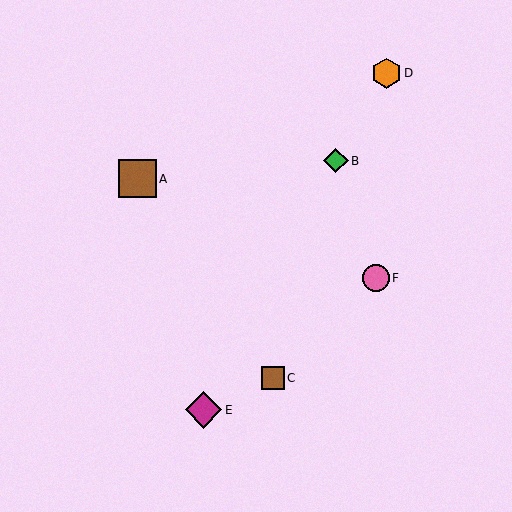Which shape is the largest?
The brown square (labeled A) is the largest.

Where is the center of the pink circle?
The center of the pink circle is at (376, 278).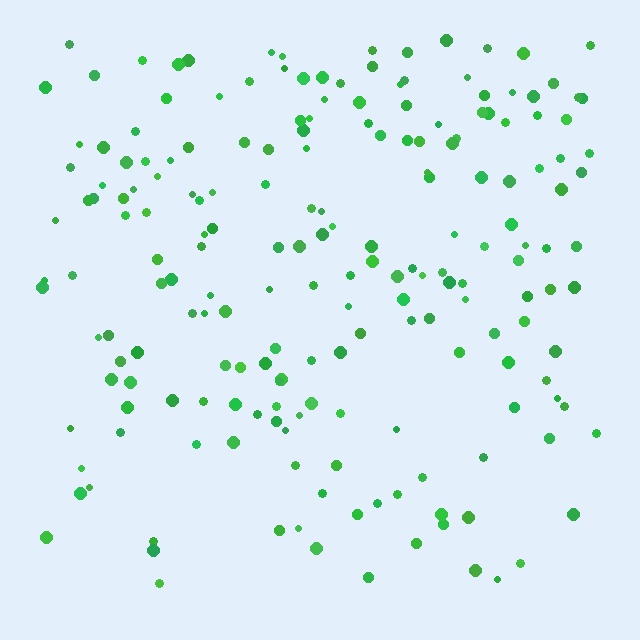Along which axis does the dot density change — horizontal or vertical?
Vertical.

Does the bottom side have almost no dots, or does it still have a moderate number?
Still a moderate number, just noticeably fewer than the top.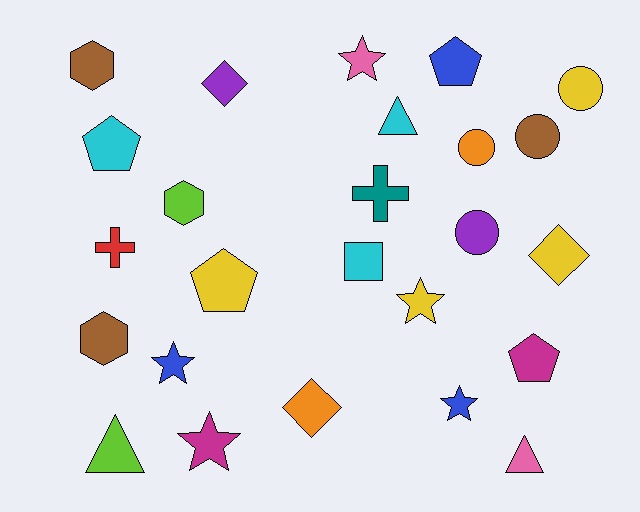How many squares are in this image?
There is 1 square.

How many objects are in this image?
There are 25 objects.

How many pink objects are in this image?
There are 2 pink objects.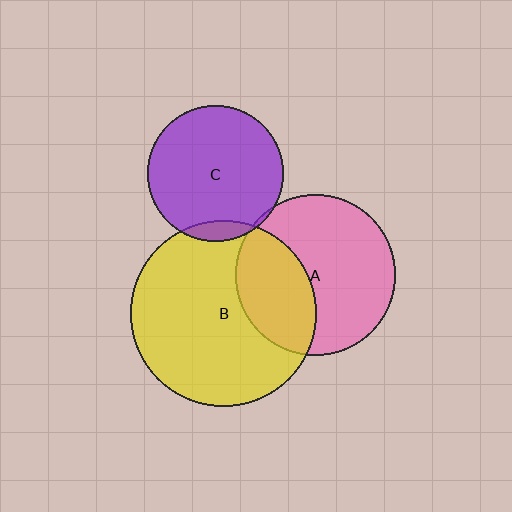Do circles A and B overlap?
Yes.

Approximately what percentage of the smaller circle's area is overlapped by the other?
Approximately 35%.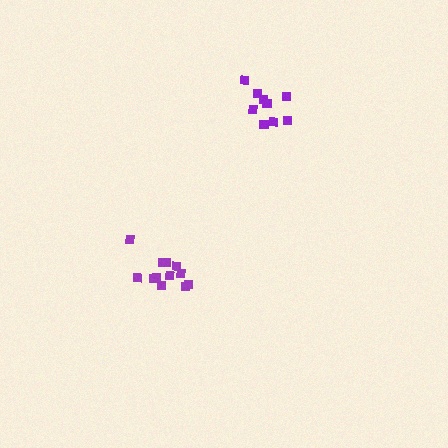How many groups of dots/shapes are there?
There are 2 groups.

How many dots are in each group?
Group 1: 9 dots, Group 2: 12 dots (21 total).